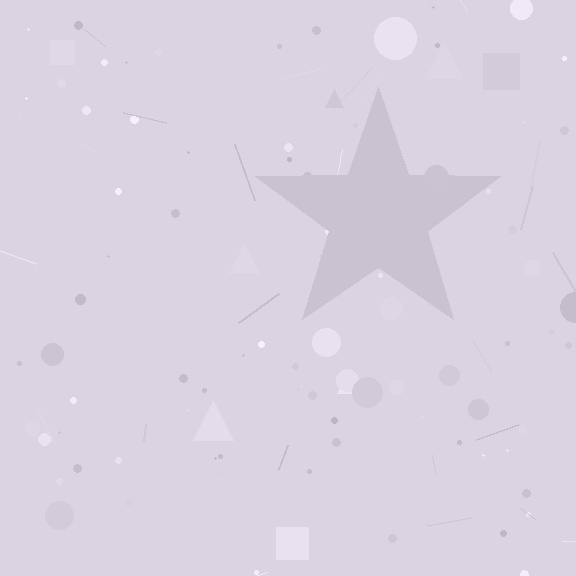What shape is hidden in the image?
A star is hidden in the image.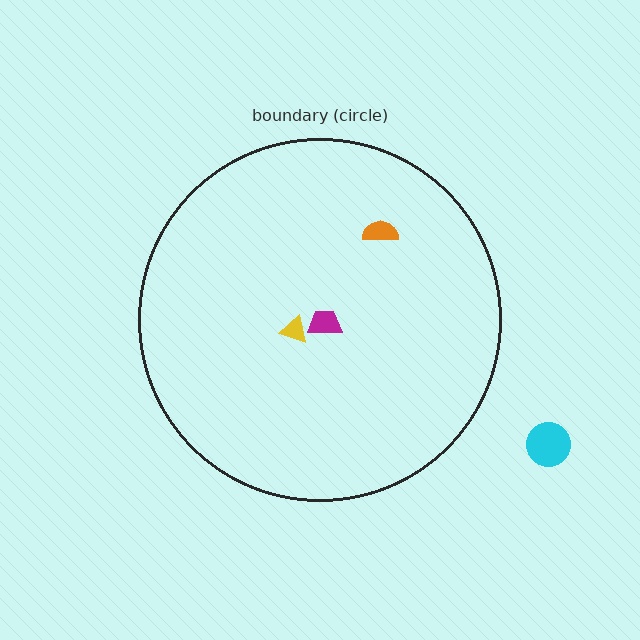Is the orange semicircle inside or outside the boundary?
Inside.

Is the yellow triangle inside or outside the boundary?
Inside.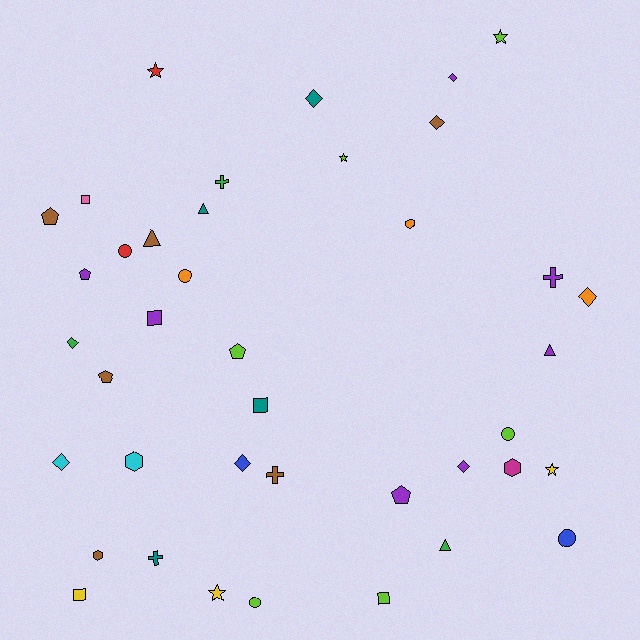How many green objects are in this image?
There are 3 green objects.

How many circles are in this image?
There are 5 circles.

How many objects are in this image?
There are 40 objects.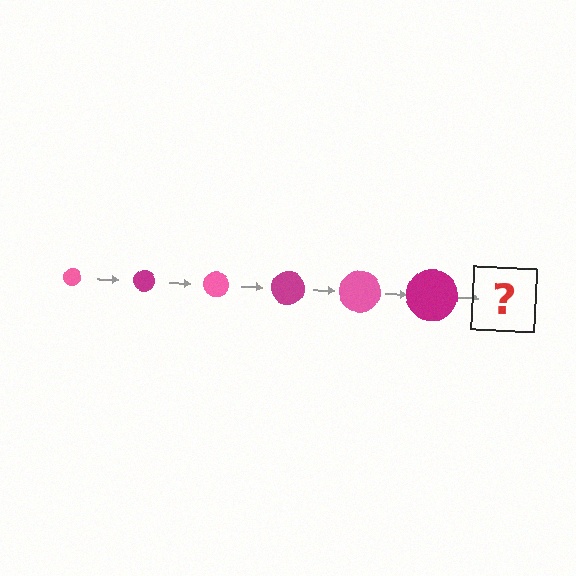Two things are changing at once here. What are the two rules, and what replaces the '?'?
The two rules are that the circle grows larger each step and the color cycles through pink and magenta. The '?' should be a pink circle, larger than the previous one.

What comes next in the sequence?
The next element should be a pink circle, larger than the previous one.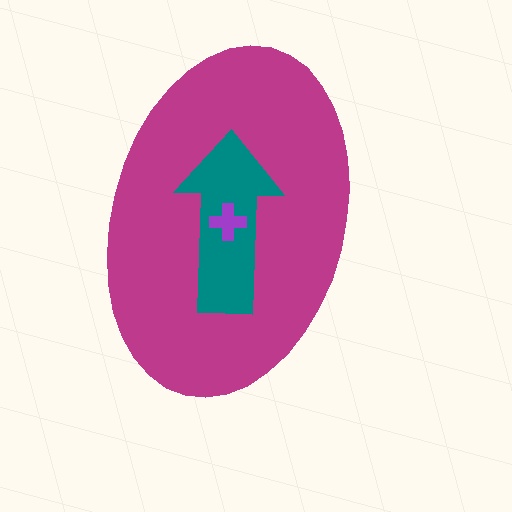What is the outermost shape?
The magenta ellipse.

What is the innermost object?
The purple cross.